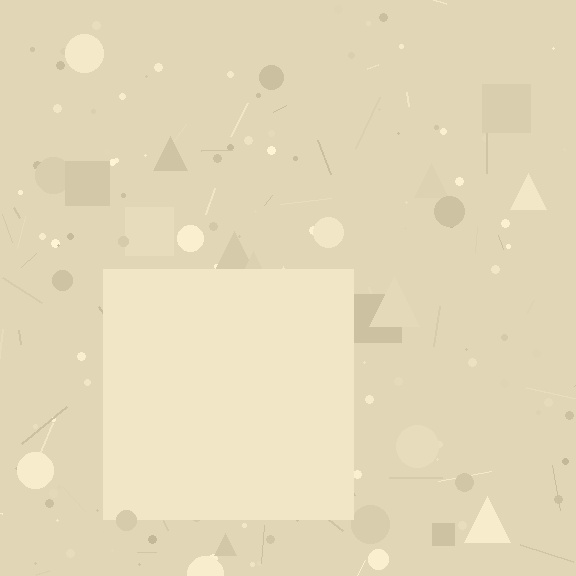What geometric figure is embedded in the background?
A square is embedded in the background.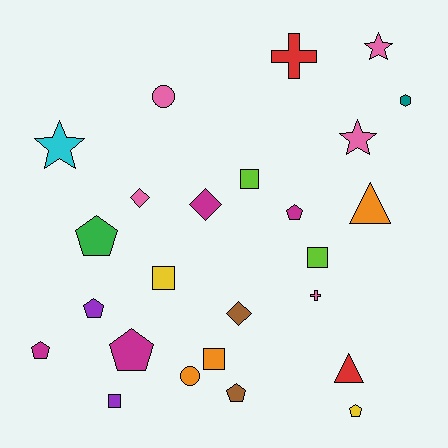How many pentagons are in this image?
There are 7 pentagons.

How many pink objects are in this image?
There are 5 pink objects.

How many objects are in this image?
There are 25 objects.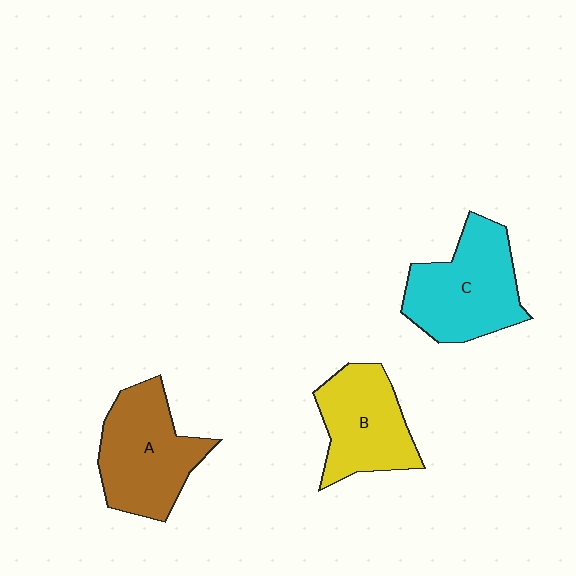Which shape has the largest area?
Shape C (cyan).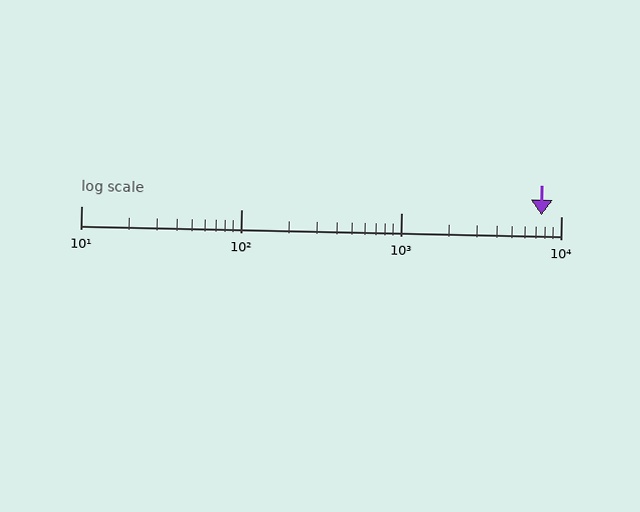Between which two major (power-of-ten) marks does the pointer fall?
The pointer is between 1000 and 10000.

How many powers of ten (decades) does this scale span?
The scale spans 3 decades, from 10 to 10000.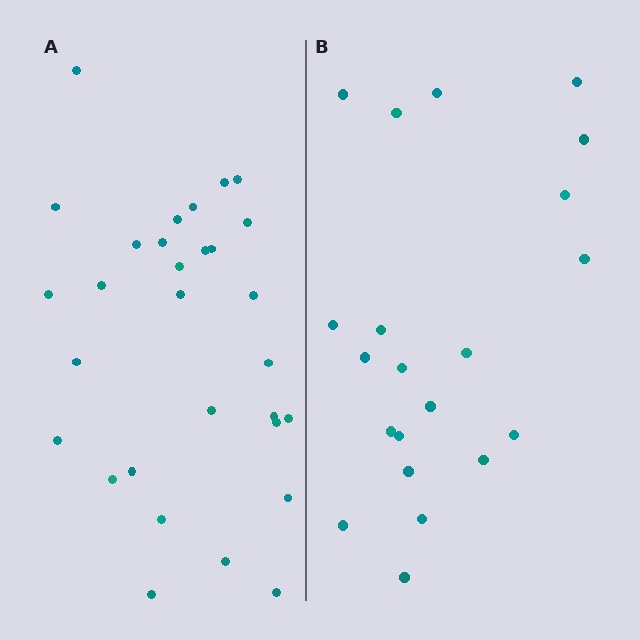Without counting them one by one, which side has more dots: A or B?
Region A (the left region) has more dots.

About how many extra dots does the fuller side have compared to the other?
Region A has roughly 8 or so more dots than region B.